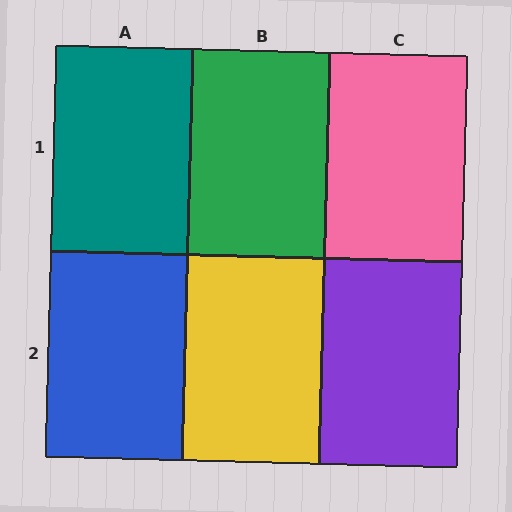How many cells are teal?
1 cell is teal.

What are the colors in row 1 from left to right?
Teal, green, pink.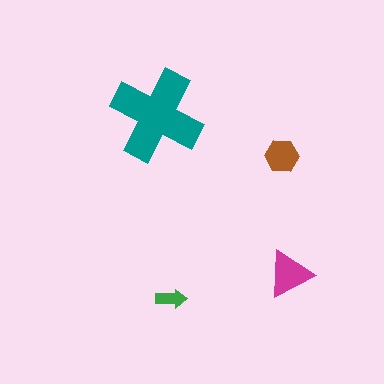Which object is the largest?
The teal cross.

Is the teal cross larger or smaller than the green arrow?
Larger.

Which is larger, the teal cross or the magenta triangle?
The teal cross.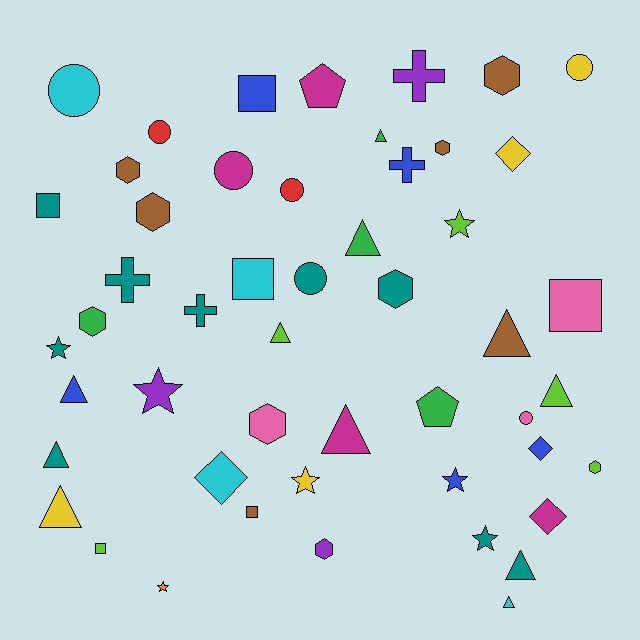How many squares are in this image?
There are 6 squares.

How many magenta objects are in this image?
There are 4 magenta objects.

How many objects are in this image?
There are 50 objects.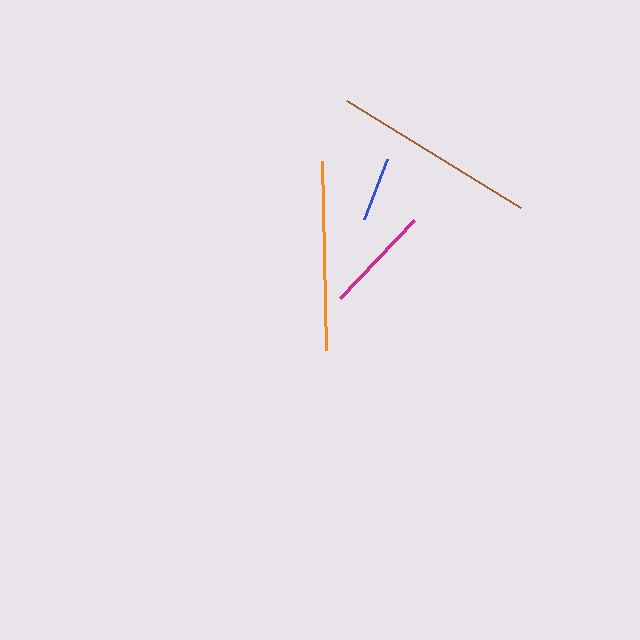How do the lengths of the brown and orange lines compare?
The brown and orange lines are approximately the same length.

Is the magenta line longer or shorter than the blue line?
The magenta line is longer than the blue line.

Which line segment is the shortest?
The blue line is the shortest at approximately 65 pixels.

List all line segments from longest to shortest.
From longest to shortest: brown, orange, magenta, blue.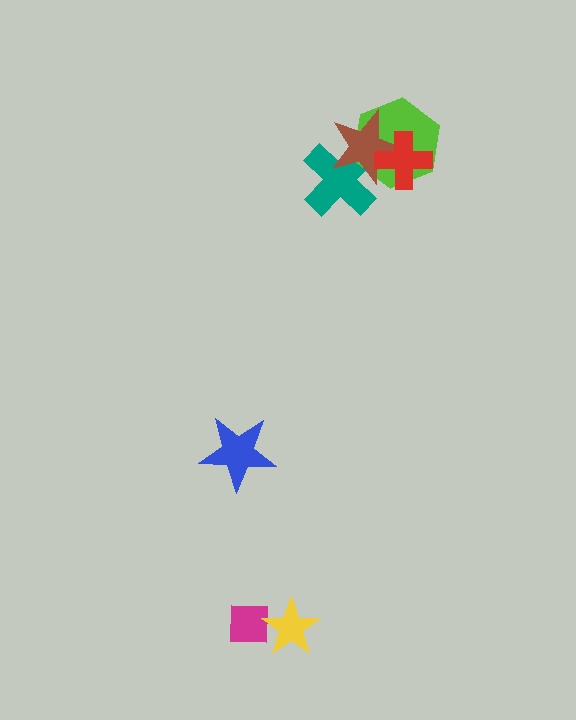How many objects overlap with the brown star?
3 objects overlap with the brown star.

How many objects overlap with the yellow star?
1 object overlaps with the yellow star.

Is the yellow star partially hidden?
No, no other shape covers it.